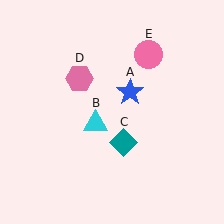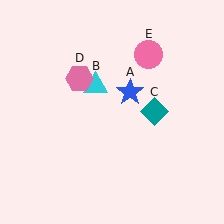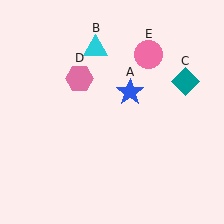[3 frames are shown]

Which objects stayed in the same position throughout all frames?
Blue star (object A) and pink hexagon (object D) and pink circle (object E) remained stationary.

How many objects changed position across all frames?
2 objects changed position: cyan triangle (object B), teal diamond (object C).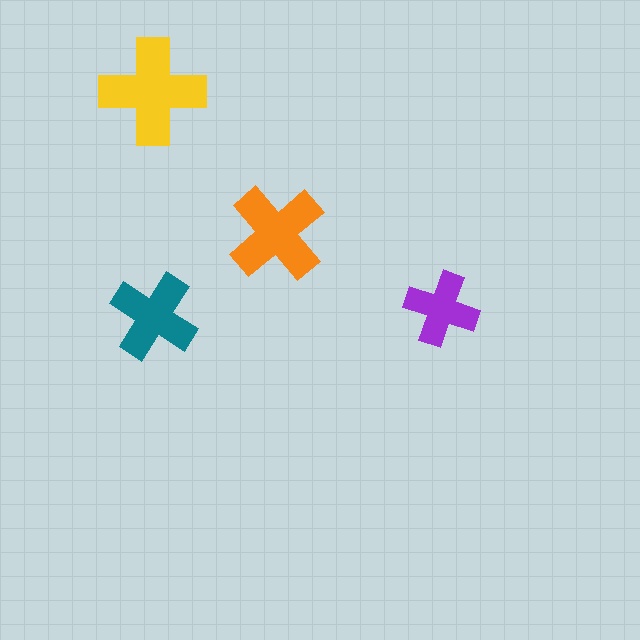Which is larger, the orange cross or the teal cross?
The orange one.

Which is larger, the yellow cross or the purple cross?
The yellow one.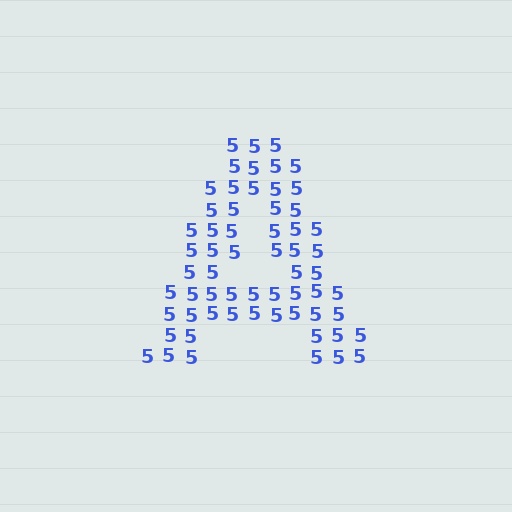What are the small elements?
The small elements are digit 5's.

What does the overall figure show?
The overall figure shows the letter A.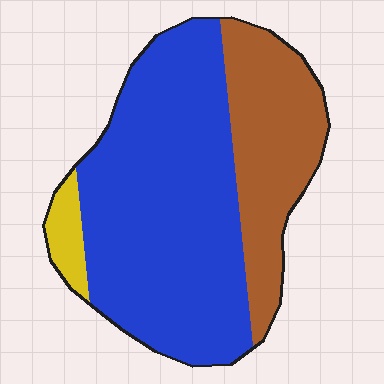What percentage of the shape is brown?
Brown covers about 30% of the shape.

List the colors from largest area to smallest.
From largest to smallest: blue, brown, yellow.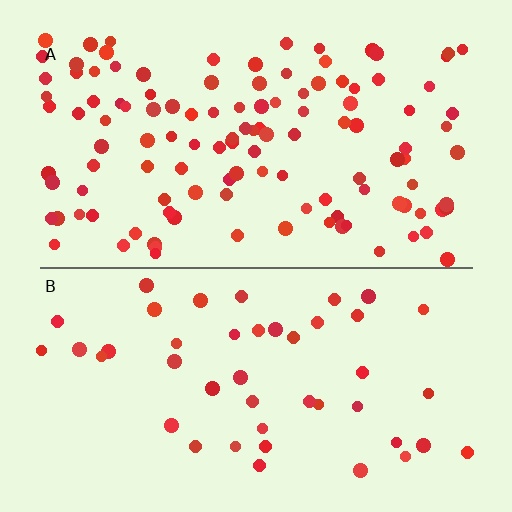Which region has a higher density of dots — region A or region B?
A (the top).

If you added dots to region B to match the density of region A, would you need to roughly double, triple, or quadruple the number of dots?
Approximately triple.